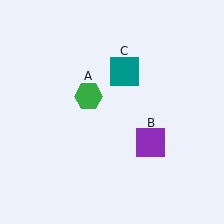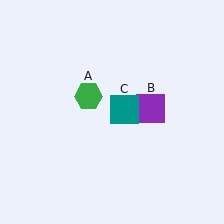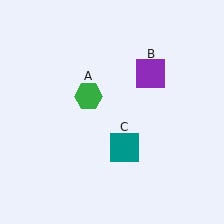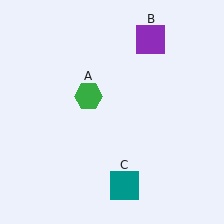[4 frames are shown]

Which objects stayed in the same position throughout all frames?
Green hexagon (object A) remained stationary.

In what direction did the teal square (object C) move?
The teal square (object C) moved down.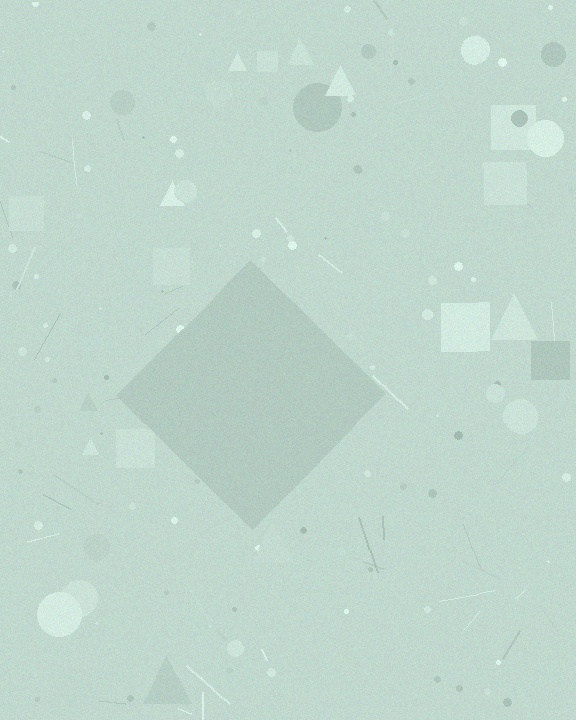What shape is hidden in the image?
A diamond is hidden in the image.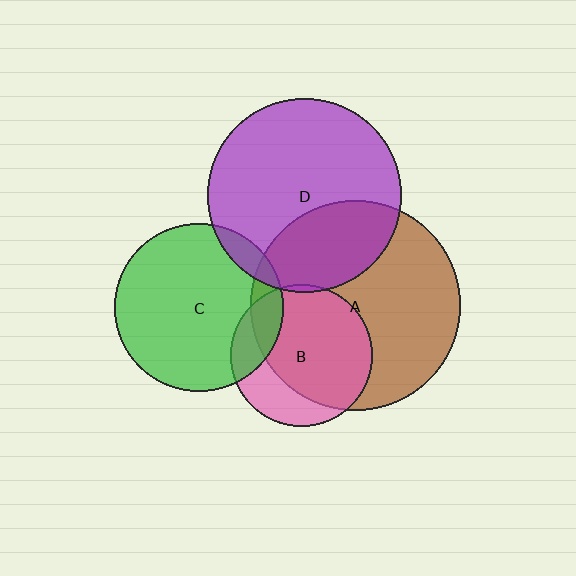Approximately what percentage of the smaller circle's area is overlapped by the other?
Approximately 10%.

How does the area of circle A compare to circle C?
Approximately 1.6 times.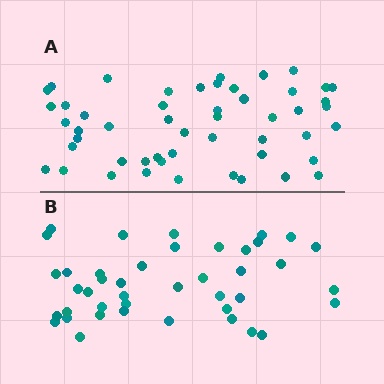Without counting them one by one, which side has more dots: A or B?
Region A (the top region) has more dots.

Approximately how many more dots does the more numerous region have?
Region A has roughly 8 or so more dots than region B.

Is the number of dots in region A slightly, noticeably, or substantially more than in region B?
Region A has only slightly more — the two regions are fairly close. The ratio is roughly 1.2 to 1.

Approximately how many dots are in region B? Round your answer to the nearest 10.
About 40 dots. (The exact count is 42, which rounds to 40.)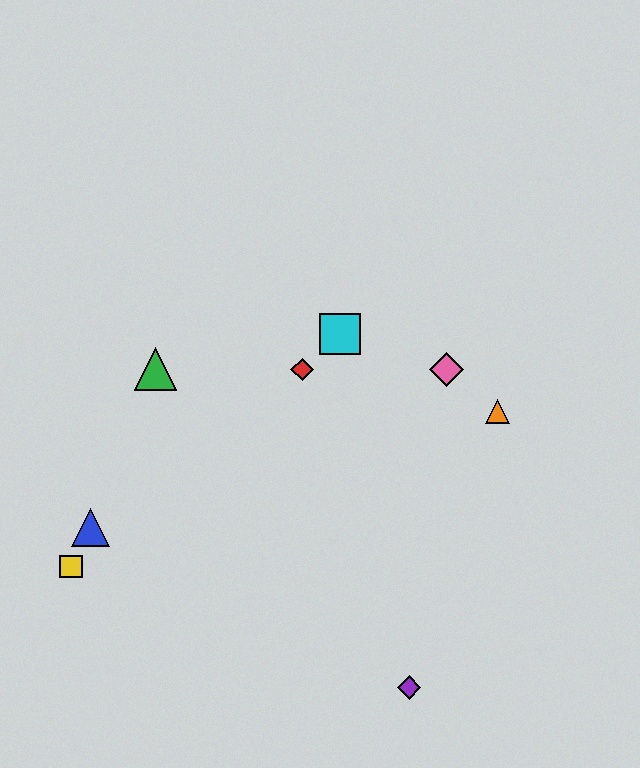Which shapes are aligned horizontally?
The red diamond, the green triangle, the pink diamond are aligned horizontally.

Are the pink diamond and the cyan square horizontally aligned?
No, the pink diamond is at y≈369 and the cyan square is at y≈334.